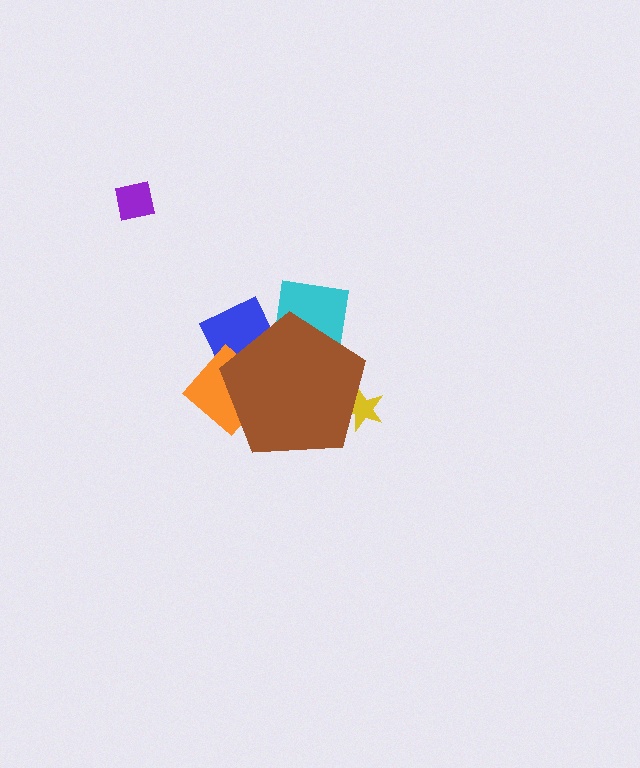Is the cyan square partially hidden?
Yes, the cyan square is partially hidden behind the brown pentagon.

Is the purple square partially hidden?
No, the purple square is fully visible.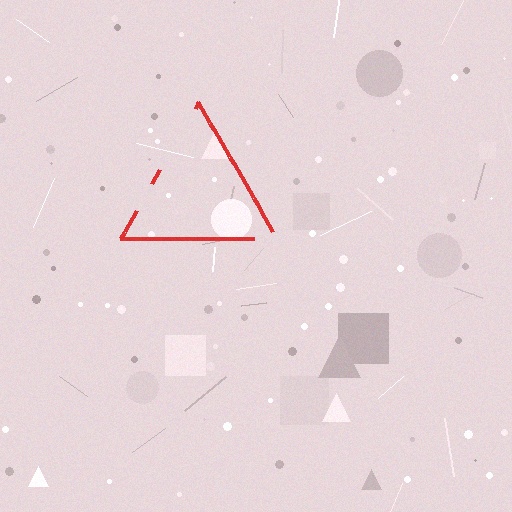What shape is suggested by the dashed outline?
The dashed outline suggests a triangle.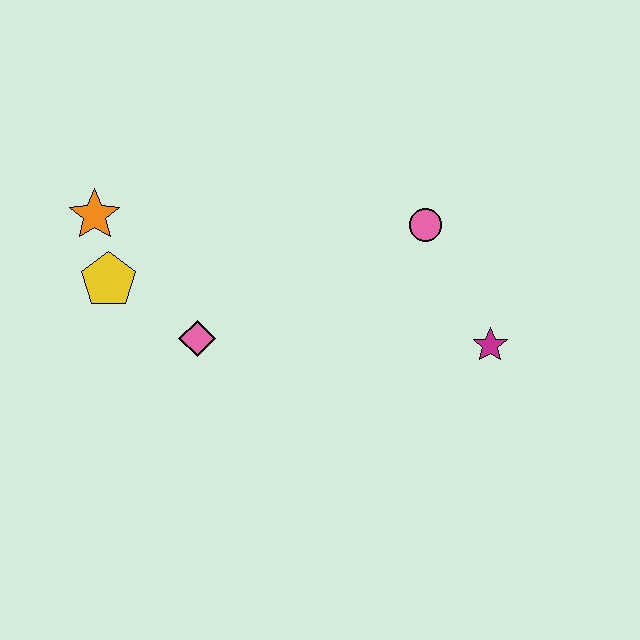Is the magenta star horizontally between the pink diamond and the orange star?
No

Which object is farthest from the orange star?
The magenta star is farthest from the orange star.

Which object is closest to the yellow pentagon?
The orange star is closest to the yellow pentagon.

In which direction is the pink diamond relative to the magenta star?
The pink diamond is to the left of the magenta star.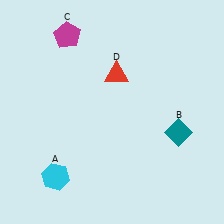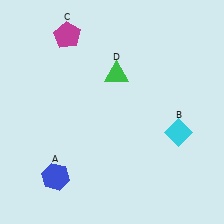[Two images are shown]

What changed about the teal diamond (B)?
In Image 1, B is teal. In Image 2, it changed to cyan.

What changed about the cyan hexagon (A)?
In Image 1, A is cyan. In Image 2, it changed to blue.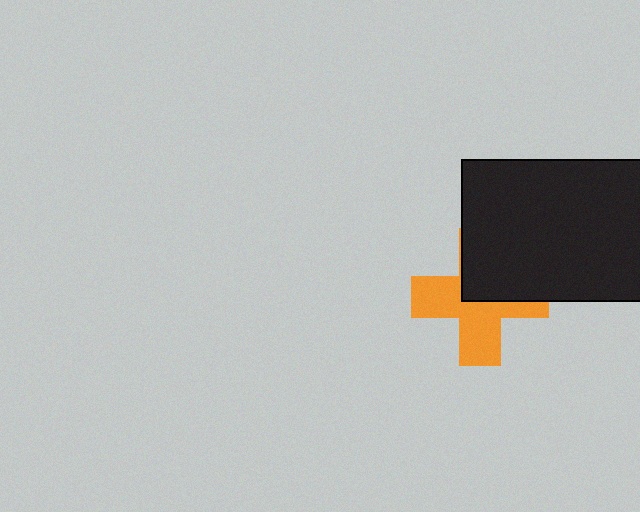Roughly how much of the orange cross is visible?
About half of it is visible (roughly 57%).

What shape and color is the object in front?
The object in front is a black rectangle.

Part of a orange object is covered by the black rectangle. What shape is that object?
It is a cross.